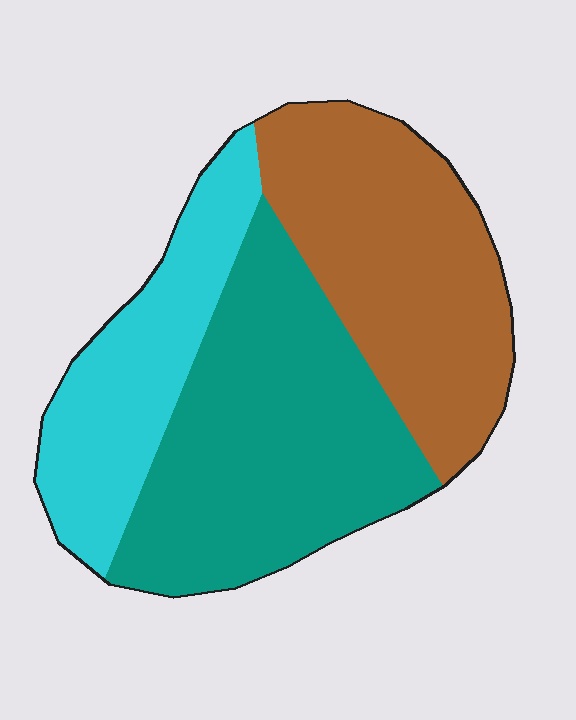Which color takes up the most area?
Teal, at roughly 40%.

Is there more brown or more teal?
Teal.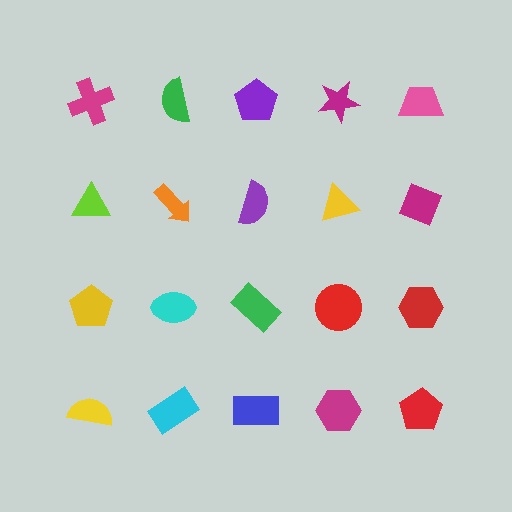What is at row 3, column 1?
A yellow pentagon.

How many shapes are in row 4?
5 shapes.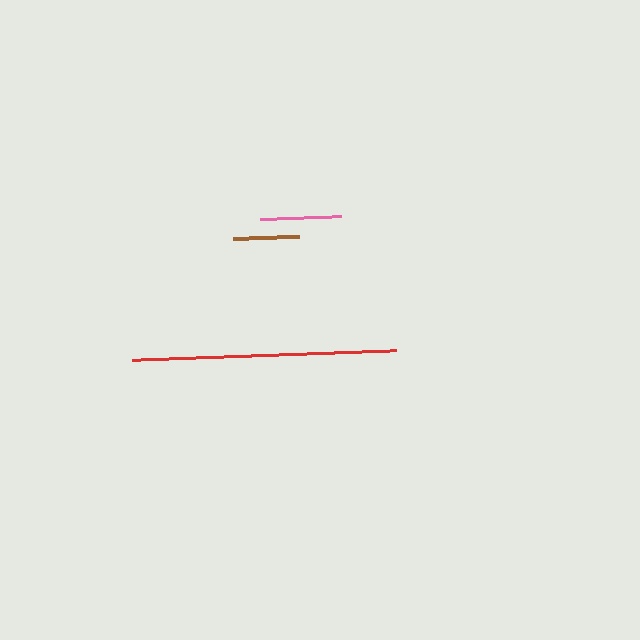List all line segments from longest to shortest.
From longest to shortest: red, pink, brown.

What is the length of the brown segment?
The brown segment is approximately 67 pixels long.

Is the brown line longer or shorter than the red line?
The red line is longer than the brown line.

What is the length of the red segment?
The red segment is approximately 264 pixels long.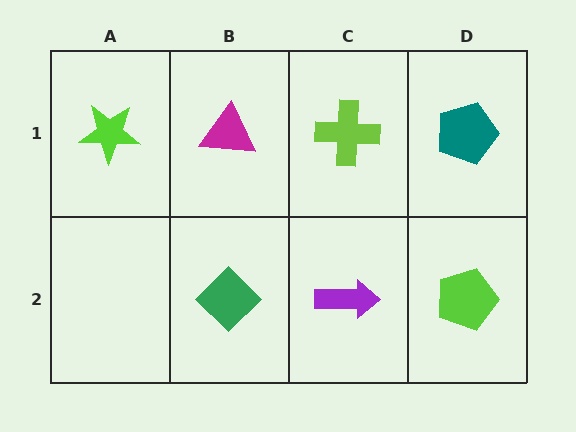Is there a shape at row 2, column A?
No, that cell is empty.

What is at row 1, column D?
A teal pentagon.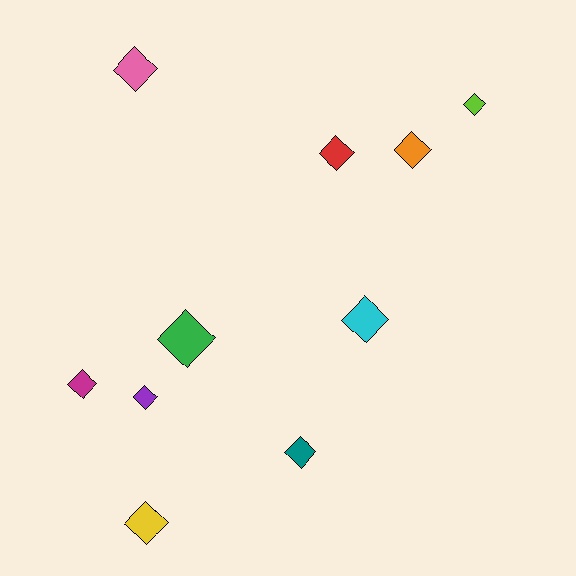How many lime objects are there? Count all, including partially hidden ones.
There is 1 lime object.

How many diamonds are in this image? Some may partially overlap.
There are 10 diamonds.